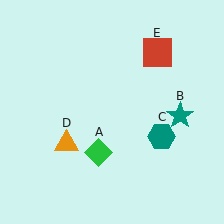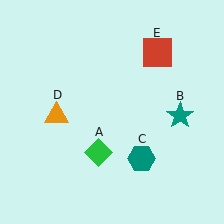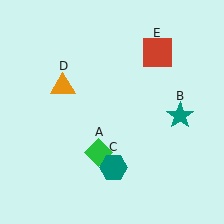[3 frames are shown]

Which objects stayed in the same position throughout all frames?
Green diamond (object A) and teal star (object B) and red square (object E) remained stationary.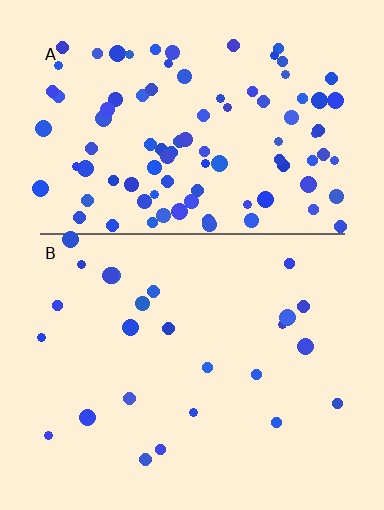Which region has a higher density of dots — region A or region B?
A (the top).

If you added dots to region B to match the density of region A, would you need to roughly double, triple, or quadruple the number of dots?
Approximately quadruple.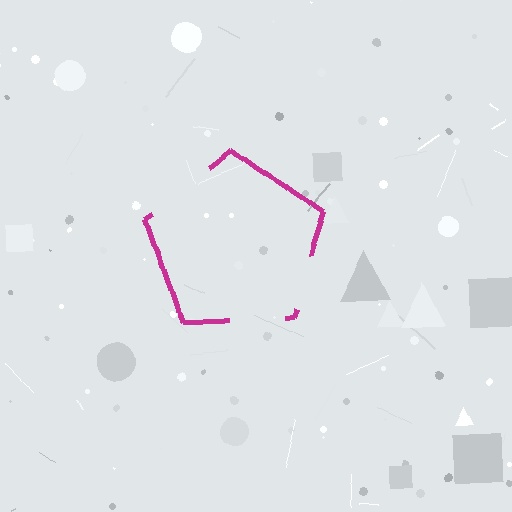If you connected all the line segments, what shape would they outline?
They would outline a pentagon.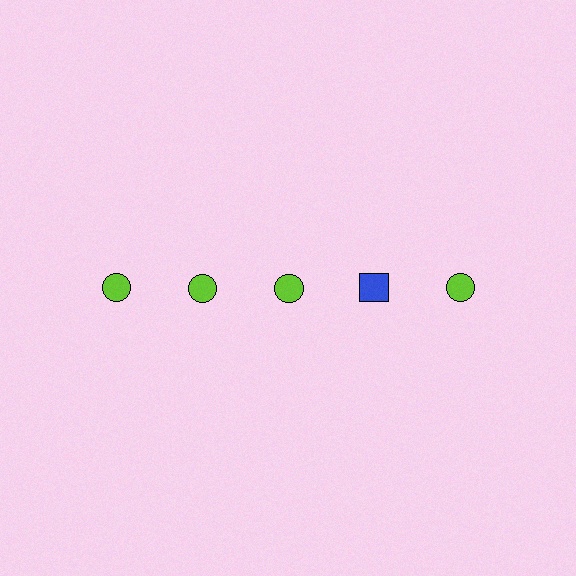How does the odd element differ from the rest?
It differs in both color (blue instead of lime) and shape (square instead of circle).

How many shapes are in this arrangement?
There are 5 shapes arranged in a grid pattern.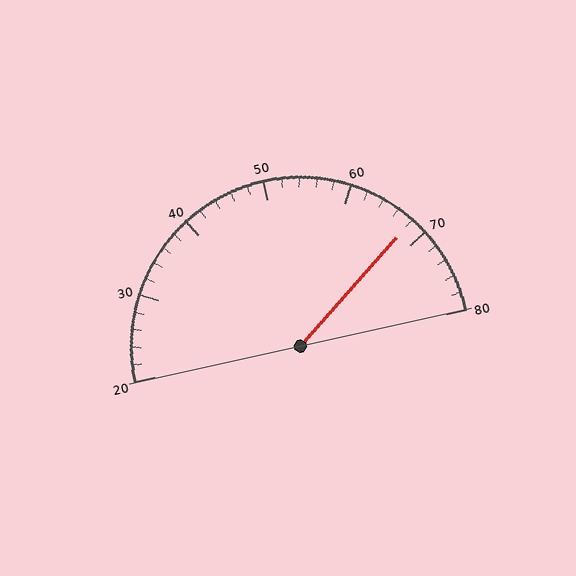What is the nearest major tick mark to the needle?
The nearest major tick mark is 70.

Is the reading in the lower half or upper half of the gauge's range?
The reading is in the upper half of the range (20 to 80).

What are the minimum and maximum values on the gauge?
The gauge ranges from 20 to 80.